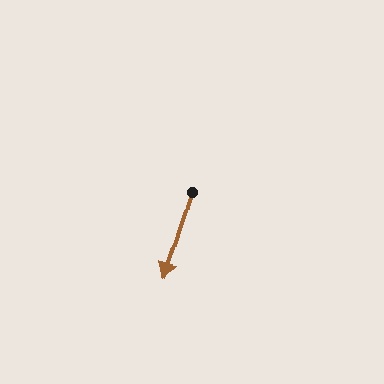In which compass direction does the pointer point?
South.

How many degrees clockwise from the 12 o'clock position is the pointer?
Approximately 197 degrees.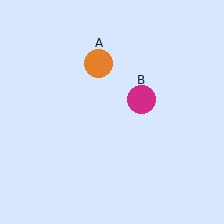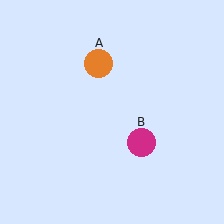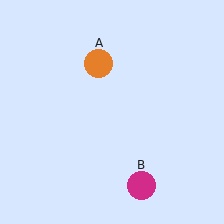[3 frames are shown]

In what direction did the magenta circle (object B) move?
The magenta circle (object B) moved down.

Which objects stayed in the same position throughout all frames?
Orange circle (object A) remained stationary.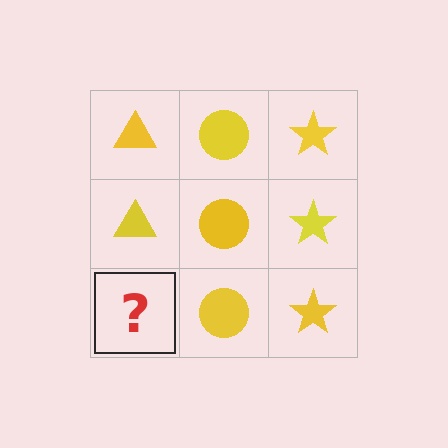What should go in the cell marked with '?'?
The missing cell should contain a yellow triangle.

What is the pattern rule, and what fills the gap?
The rule is that each column has a consistent shape. The gap should be filled with a yellow triangle.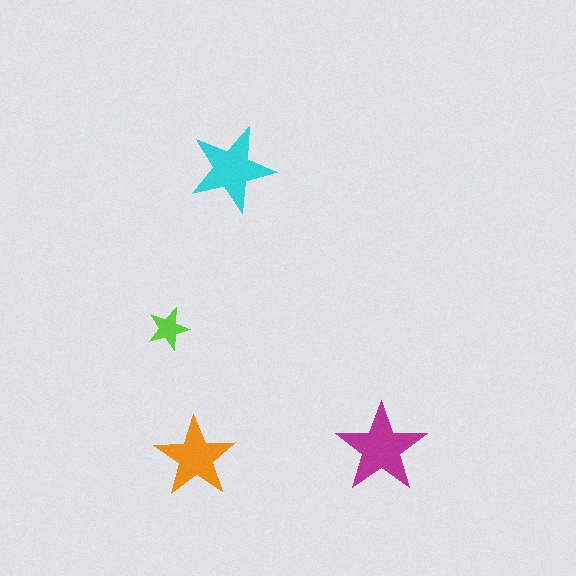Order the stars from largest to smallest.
the magenta one, the cyan one, the orange one, the lime one.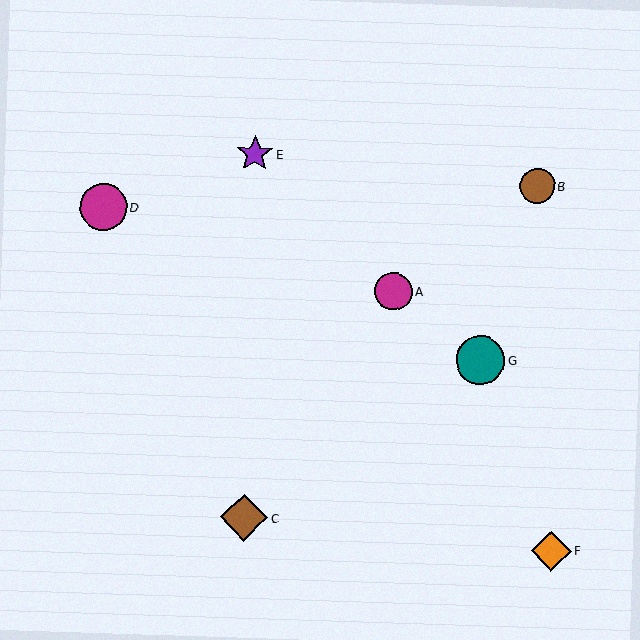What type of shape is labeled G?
Shape G is a teal circle.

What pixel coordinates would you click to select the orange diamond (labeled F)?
Click at (551, 551) to select the orange diamond F.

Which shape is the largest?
The teal circle (labeled G) is the largest.